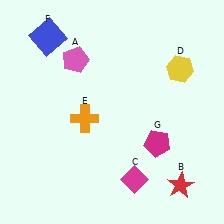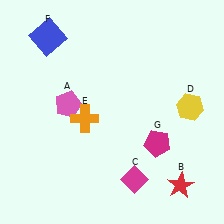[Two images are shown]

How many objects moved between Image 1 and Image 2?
2 objects moved between the two images.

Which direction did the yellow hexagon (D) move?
The yellow hexagon (D) moved down.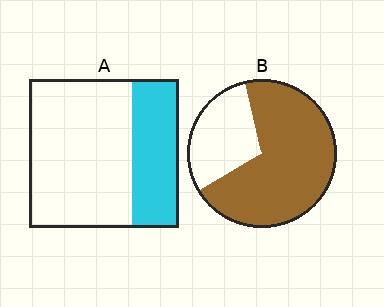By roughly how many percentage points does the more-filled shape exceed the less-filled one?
By roughly 40 percentage points (B over A).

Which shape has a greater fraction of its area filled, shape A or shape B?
Shape B.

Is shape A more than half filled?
No.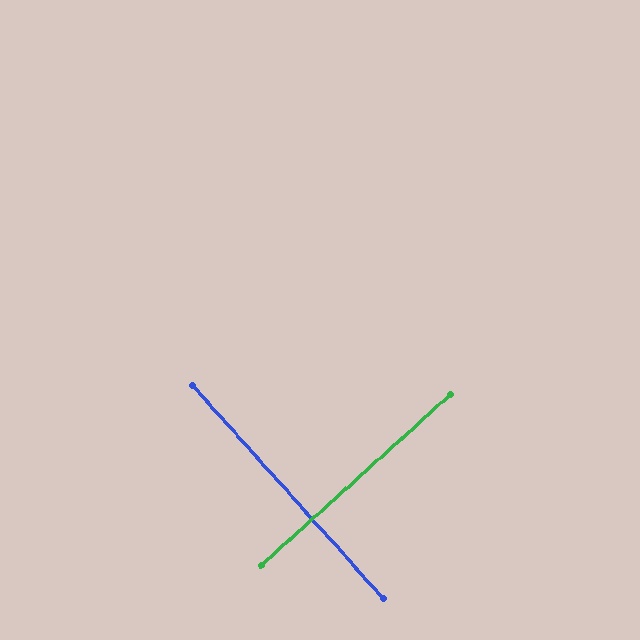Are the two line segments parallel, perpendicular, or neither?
Perpendicular — they meet at approximately 90°.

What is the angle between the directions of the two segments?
Approximately 90 degrees.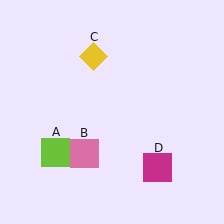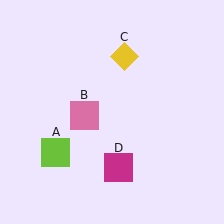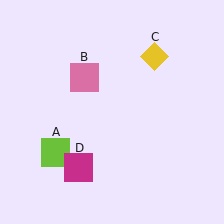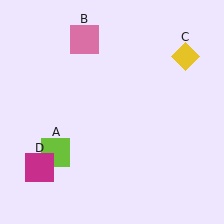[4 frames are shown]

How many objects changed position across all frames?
3 objects changed position: pink square (object B), yellow diamond (object C), magenta square (object D).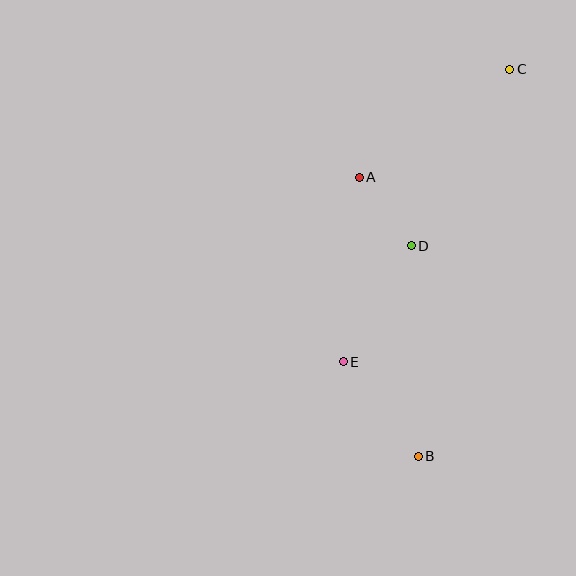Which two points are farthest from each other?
Points B and C are farthest from each other.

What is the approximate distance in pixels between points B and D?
The distance between B and D is approximately 211 pixels.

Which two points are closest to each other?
Points A and D are closest to each other.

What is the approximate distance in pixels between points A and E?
The distance between A and E is approximately 185 pixels.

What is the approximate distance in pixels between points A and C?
The distance between A and C is approximately 185 pixels.